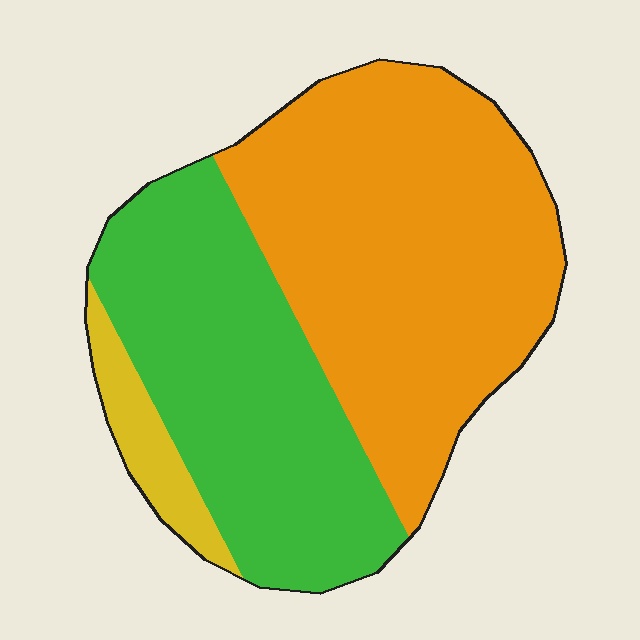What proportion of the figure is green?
Green covers roughly 40% of the figure.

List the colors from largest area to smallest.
From largest to smallest: orange, green, yellow.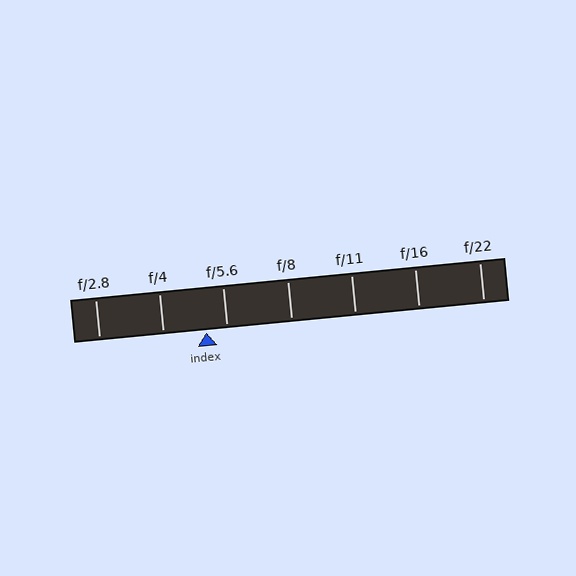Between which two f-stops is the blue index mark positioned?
The index mark is between f/4 and f/5.6.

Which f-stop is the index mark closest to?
The index mark is closest to f/5.6.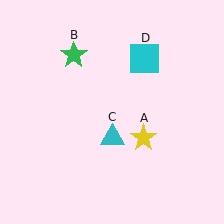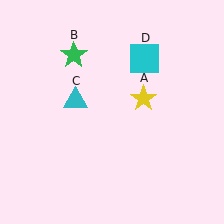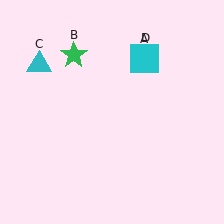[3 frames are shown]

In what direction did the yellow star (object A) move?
The yellow star (object A) moved up.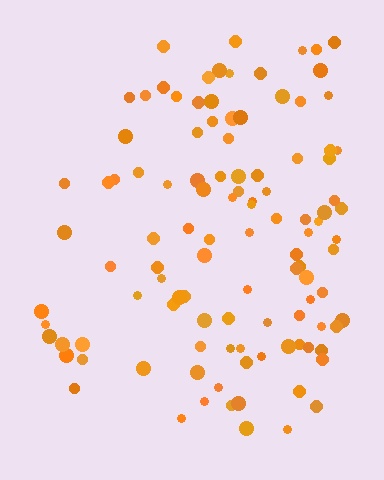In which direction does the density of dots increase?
From left to right, with the right side densest.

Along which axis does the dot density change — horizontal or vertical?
Horizontal.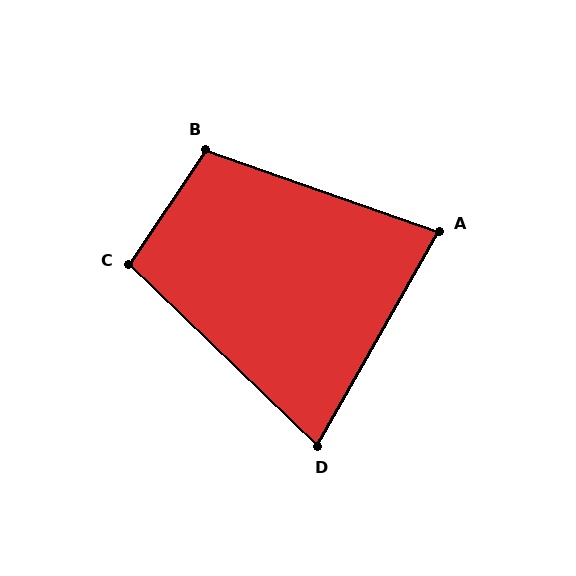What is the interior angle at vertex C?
Approximately 100 degrees (obtuse).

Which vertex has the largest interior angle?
B, at approximately 104 degrees.